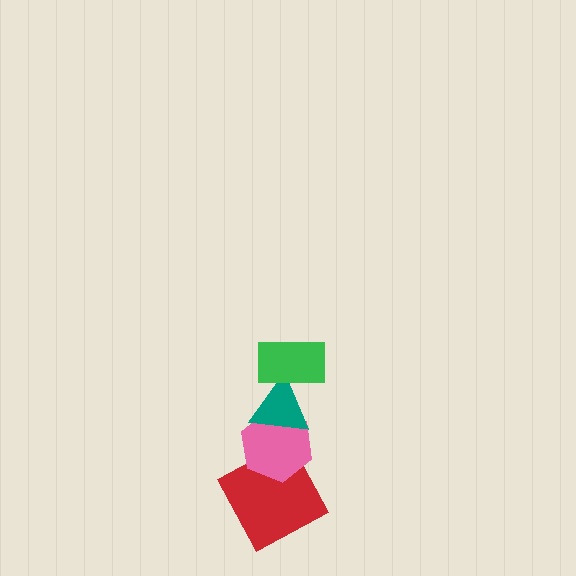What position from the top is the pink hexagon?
The pink hexagon is 3rd from the top.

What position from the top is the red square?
The red square is 4th from the top.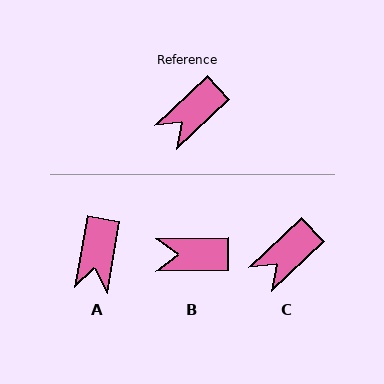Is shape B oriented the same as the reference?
No, it is off by about 43 degrees.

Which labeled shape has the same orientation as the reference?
C.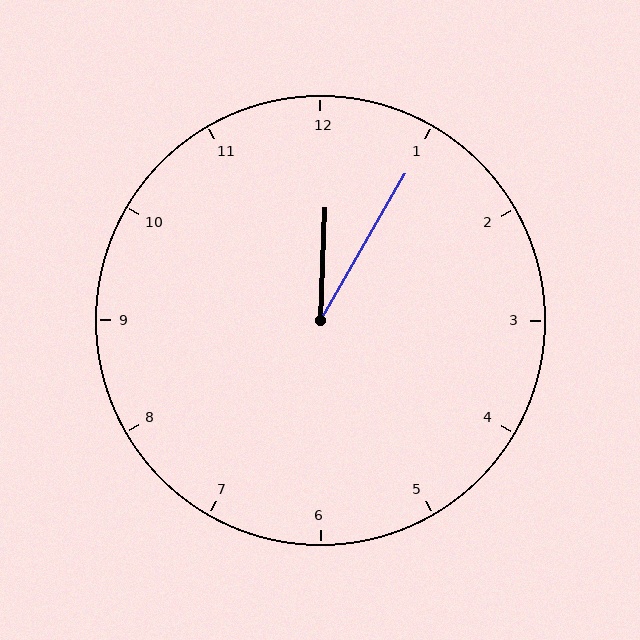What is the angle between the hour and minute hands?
Approximately 28 degrees.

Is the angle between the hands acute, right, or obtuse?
It is acute.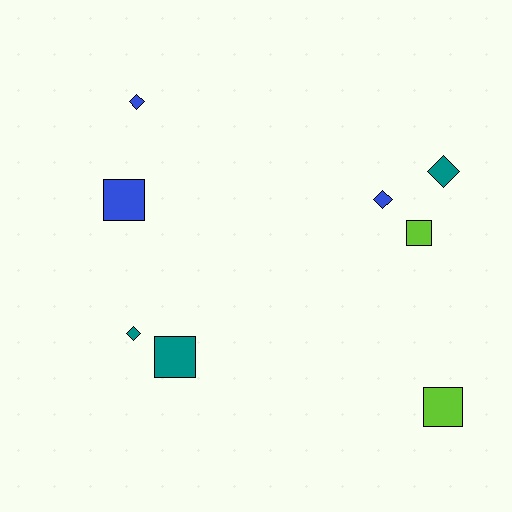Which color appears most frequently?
Teal, with 3 objects.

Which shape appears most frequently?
Diamond, with 4 objects.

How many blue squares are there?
There is 1 blue square.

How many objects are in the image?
There are 8 objects.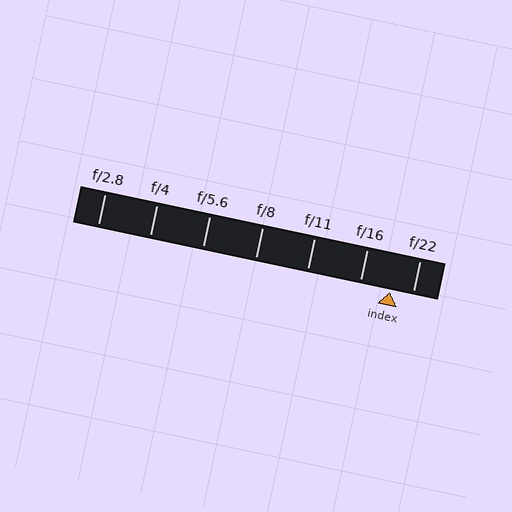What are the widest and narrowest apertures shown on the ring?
The widest aperture shown is f/2.8 and the narrowest is f/22.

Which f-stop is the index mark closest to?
The index mark is closest to f/22.